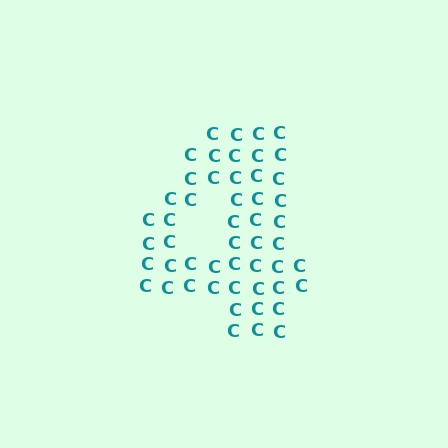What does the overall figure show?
The overall figure shows the digit 4.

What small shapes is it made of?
It is made of small letter C's.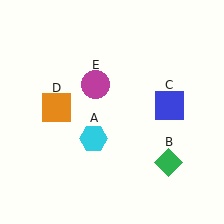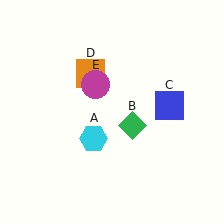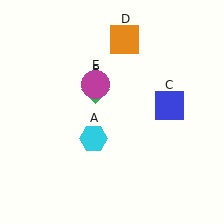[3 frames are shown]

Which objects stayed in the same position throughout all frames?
Cyan hexagon (object A) and blue square (object C) and magenta circle (object E) remained stationary.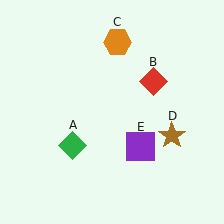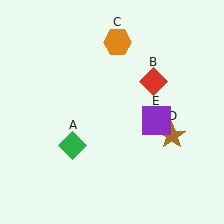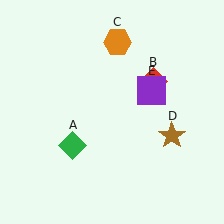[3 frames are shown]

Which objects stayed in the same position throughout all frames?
Green diamond (object A) and red diamond (object B) and orange hexagon (object C) and brown star (object D) remained stationary.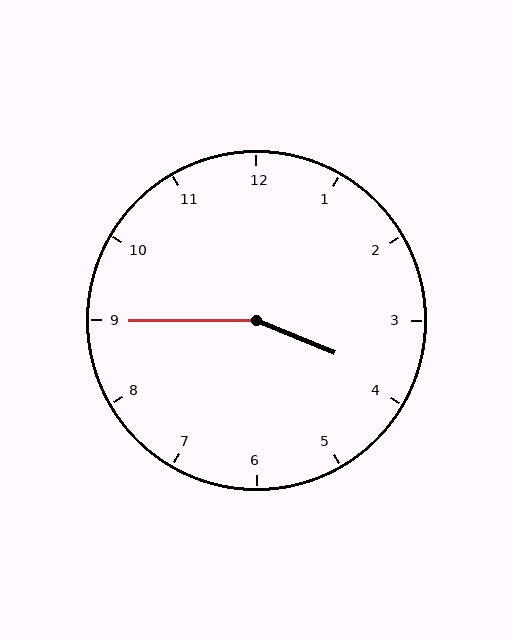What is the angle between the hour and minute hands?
Approximately 158 degrees.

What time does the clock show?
3:45.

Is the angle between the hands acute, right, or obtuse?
It is obtuse.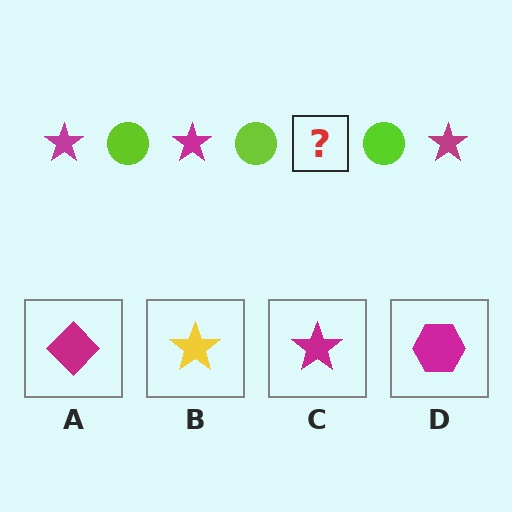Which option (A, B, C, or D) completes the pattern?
C.